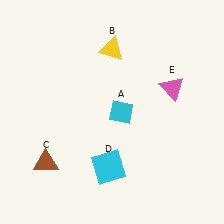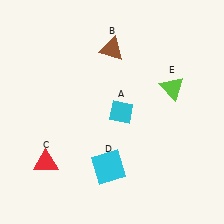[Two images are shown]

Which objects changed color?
B changed from yellow to brown. C changed from brown to red. E changed from pink to lime.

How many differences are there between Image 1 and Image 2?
There are 3 differences between the two images.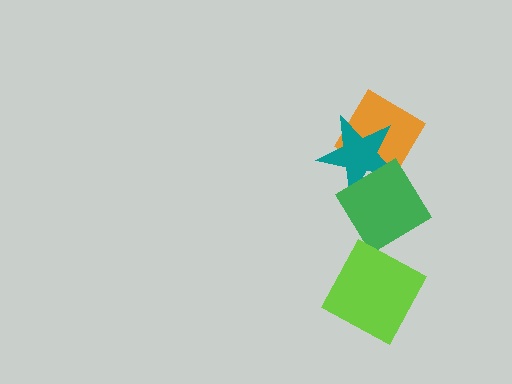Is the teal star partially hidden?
Yes, it is partially covered by another shape.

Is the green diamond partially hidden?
No, no other shape covers it.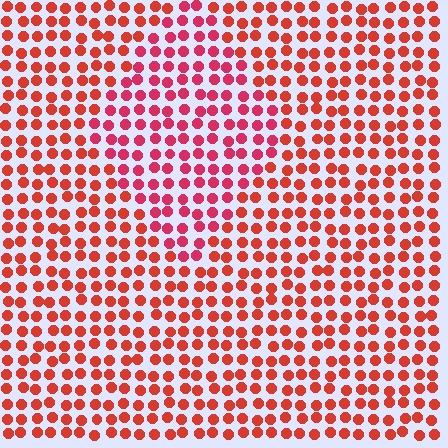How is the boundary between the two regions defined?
The boundary is defined purely by a slight shift in hue (about 23 degrees). Spacing, size, and orientation are identical on both sides.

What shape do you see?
I see a diamond.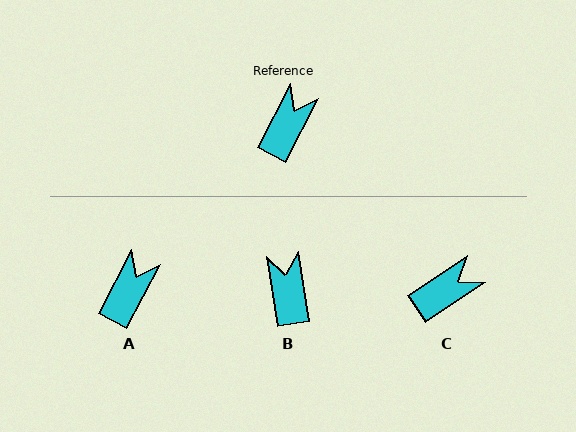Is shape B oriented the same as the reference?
No, it is off by about 37 degrees.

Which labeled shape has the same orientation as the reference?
A.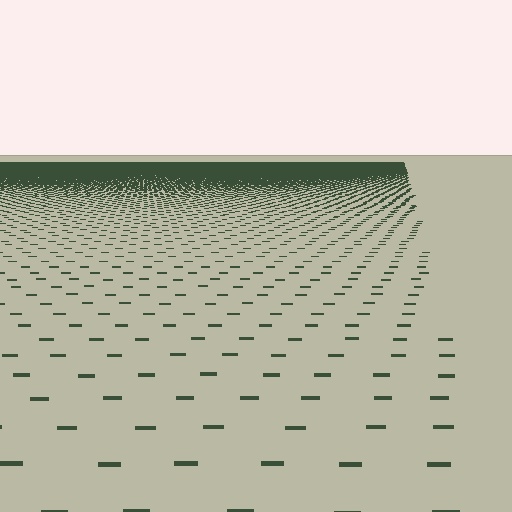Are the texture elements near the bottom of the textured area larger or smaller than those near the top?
Larger. Near the bottom, elements are closer to the viewer and appear at a bigger on-screen size.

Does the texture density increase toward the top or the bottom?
Density increases toward the top.